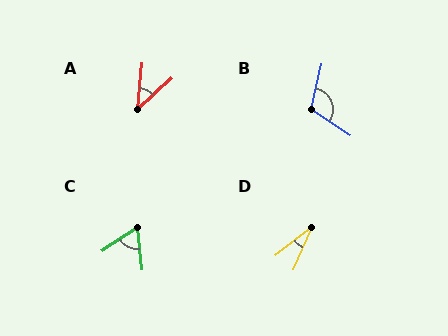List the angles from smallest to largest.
D (28°), A (42°), C (62°), B (110°).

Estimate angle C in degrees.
Approximately 62 degrees.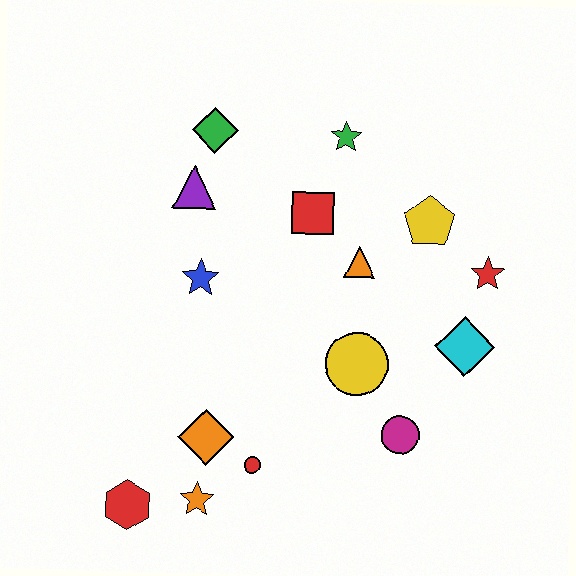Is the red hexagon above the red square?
No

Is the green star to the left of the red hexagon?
No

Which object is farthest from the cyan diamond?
The red hexagon is farthest from the cyan diamond.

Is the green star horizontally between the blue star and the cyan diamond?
Yes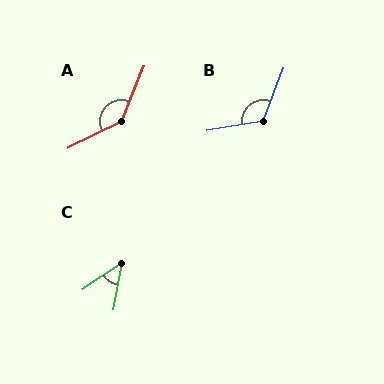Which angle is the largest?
A, at approximately 138 degrees.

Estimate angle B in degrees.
Approximately 120 degrees.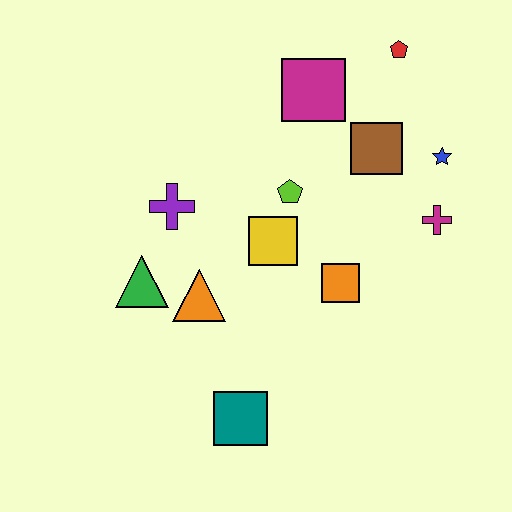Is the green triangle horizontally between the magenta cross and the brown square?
No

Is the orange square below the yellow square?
Yes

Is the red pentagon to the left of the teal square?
No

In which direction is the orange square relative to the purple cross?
The orange square is to the right of the purple cross.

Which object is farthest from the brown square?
The teal square is farthest from the brown square.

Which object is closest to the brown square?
The blue star is closest to the brown square.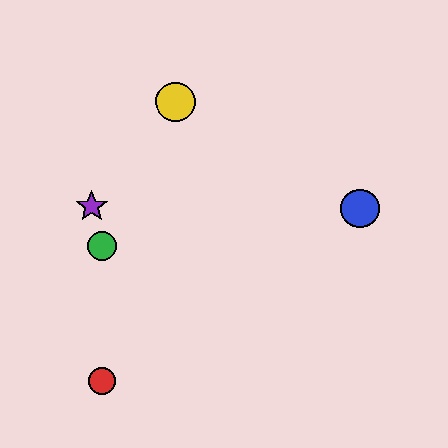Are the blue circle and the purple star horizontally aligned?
Yes, both are at y≈208.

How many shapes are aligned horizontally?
2 shapes (the blue circle, the purple star) are aligned horizontally.